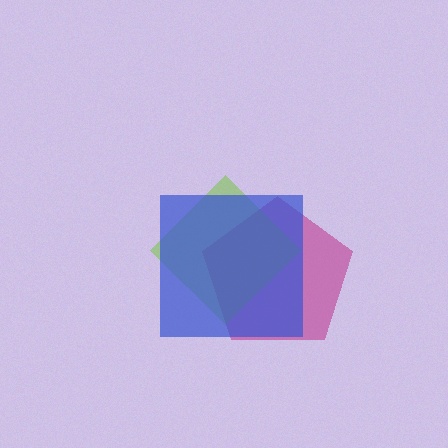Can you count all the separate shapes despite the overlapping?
Yes, there are 3 separate shapes.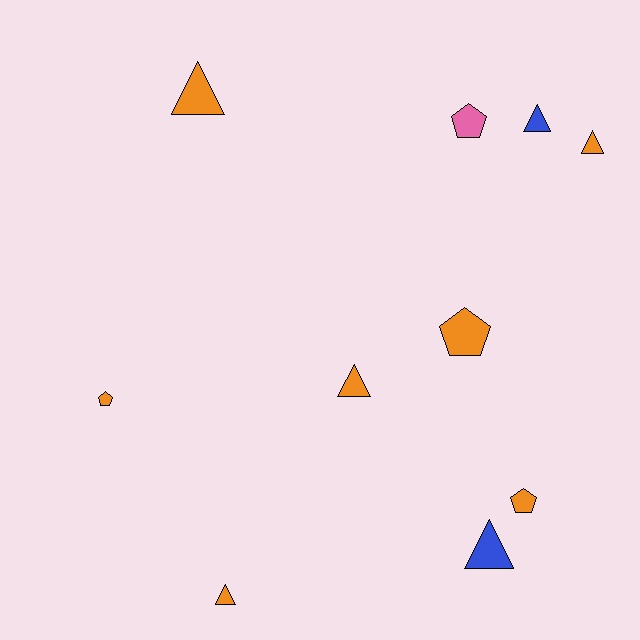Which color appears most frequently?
Orange, with 7 objects.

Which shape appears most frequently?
Triangle, with 6 objects.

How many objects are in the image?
There are 10 objects.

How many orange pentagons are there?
There are 3 orange pentagons.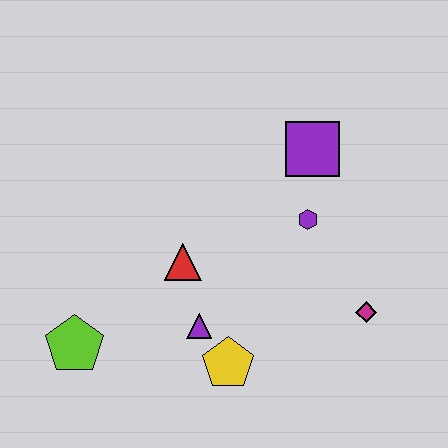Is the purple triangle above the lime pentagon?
Yes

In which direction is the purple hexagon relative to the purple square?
The purple hexagon is below the purple square.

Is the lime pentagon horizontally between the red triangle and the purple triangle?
No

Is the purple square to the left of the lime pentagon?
No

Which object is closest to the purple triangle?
The yellow pentagon is closest to the purple triangle.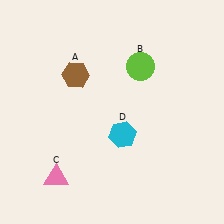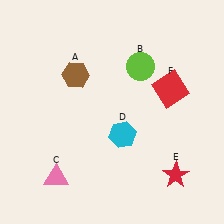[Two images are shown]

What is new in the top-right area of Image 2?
A red square (F) was added in the top-right area of Image 2.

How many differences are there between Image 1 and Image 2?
There are 2 differences between the two images.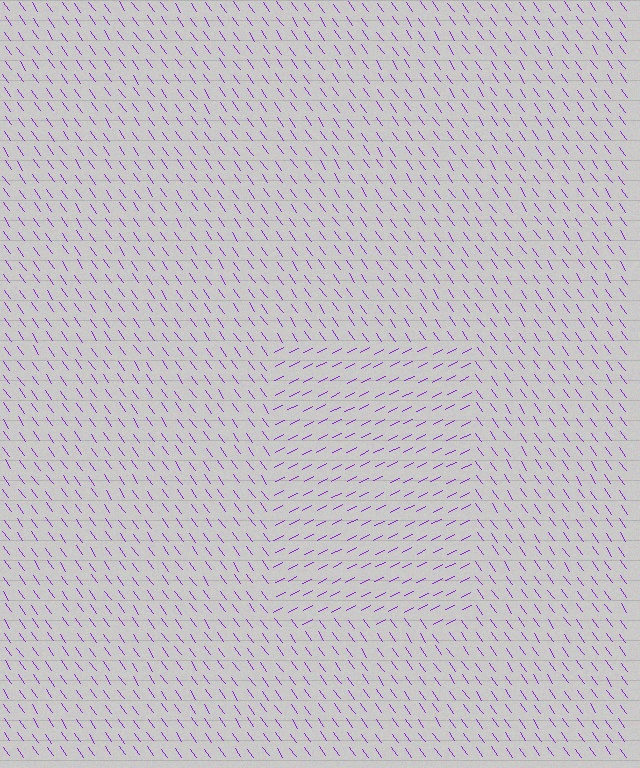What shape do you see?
I see a rectangle.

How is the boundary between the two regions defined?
The boundary is defined purely by a change in line orientation (approximately 81 degrees difference). All lines are the same color and thickness.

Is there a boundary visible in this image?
Yes, there is a texture boundary formed by a change in line orientation.